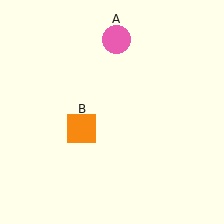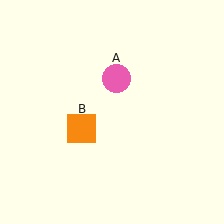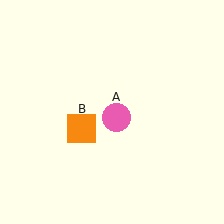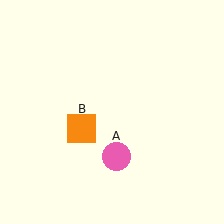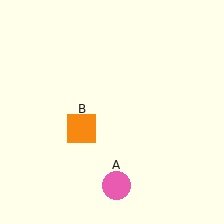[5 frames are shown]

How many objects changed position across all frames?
1 object changed position: pink circle (object A).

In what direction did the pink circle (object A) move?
The pink circle (object A) moved down.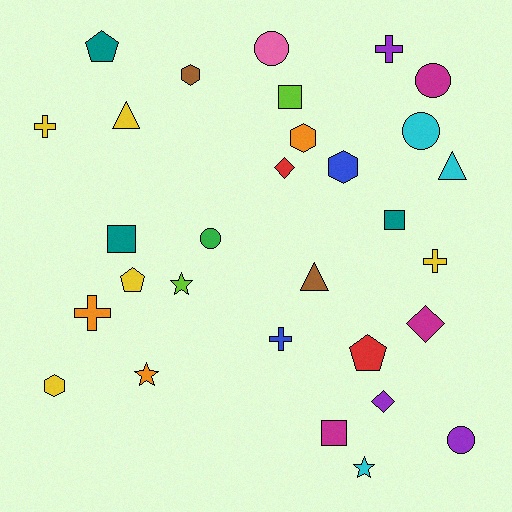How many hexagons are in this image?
There are 4 hexagons.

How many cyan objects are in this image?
There are 3 cyan objects.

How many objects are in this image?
There are 30 objects.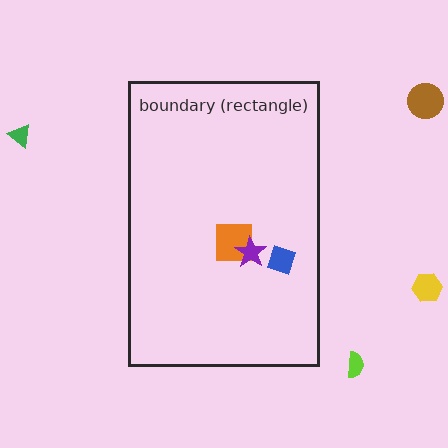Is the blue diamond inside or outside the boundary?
Inside.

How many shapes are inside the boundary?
3 inside, 4 outside.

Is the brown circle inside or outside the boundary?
Outside.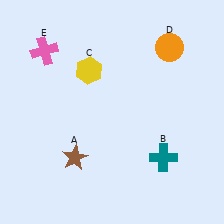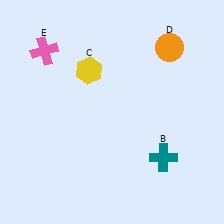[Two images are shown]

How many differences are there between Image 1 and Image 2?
There is 1 difference between the two images.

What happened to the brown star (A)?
The brown star (A) was removed in Image 2. It was in the bottom-left area of Image 1.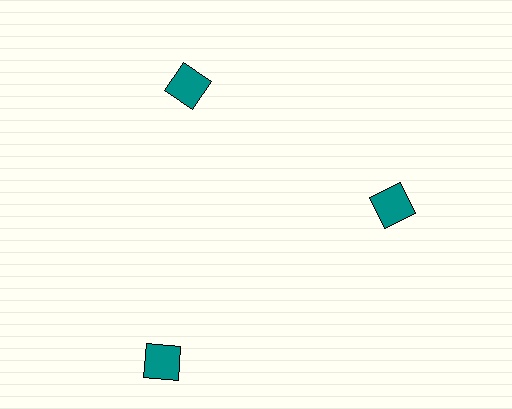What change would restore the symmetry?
The symmetry would be restored by moving it inward, back onto the ring so that all 3 squares sit at equal angles and equal distance from the center.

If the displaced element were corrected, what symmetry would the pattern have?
It would have 3-fold rotational symmetry — the pattern would map onto itself every 120 degrees.